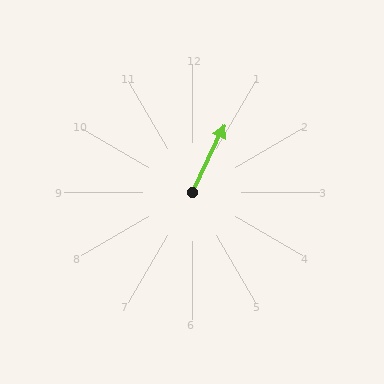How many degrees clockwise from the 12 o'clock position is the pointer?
Approximately 26 degrees.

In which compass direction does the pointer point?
Northeast.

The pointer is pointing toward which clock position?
Roughly 1 o'clock.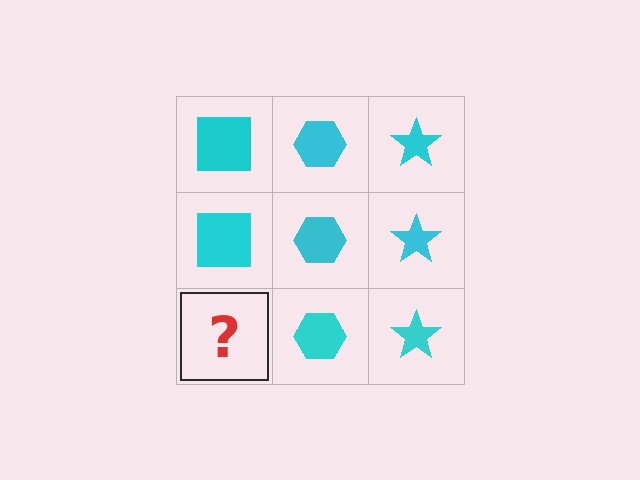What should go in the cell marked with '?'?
The missing cell should contain a cyan square.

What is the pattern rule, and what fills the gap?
The rule is that each column has a consistent shape. The gap should be filled with a cyan square.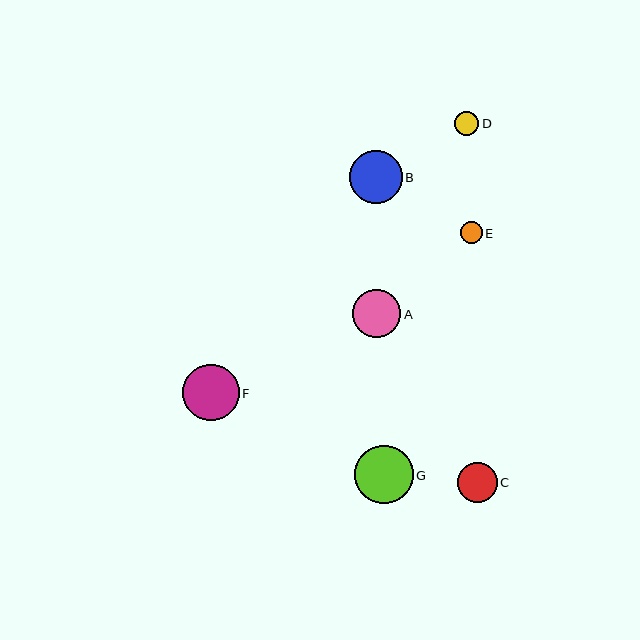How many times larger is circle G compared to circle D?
Circle G is approximately 2.4 times the size of circle D.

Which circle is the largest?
Circle G is the largest with a size of approximately 59 pixels.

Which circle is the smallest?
Circle E is the smallest with a size of approximately 22 pixels.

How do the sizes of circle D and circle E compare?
Circle D and circle E are approximately the same size.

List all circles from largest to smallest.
From largest to smallest: G, F, B, A, C, D, E.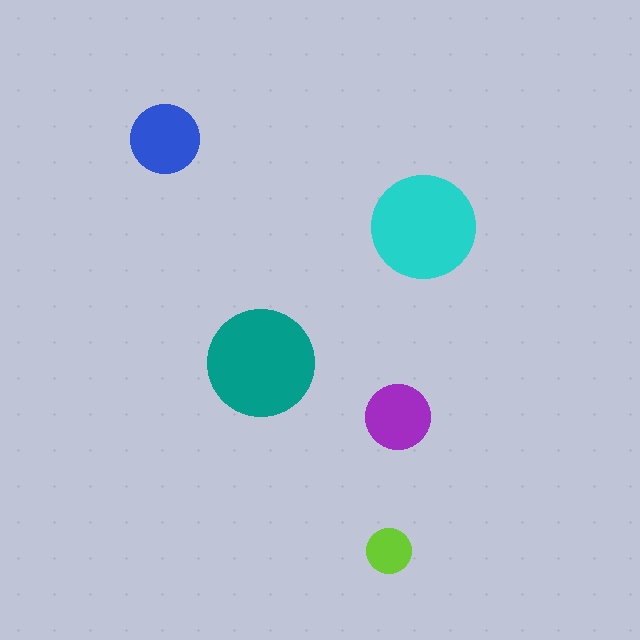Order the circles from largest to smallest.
the teal one, the cyan one, the blue one, the purple one, the lime one.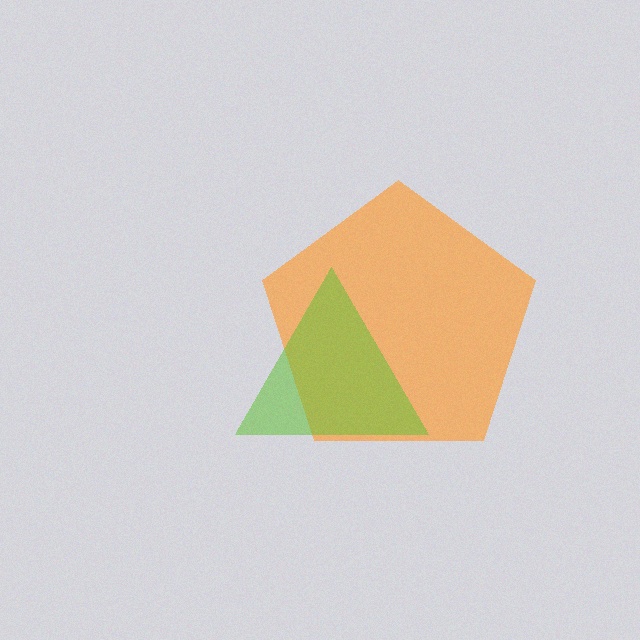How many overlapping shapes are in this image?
There are 2 overlapping shapes in the image.